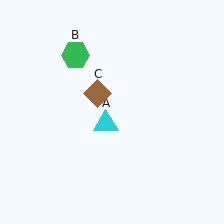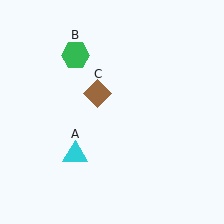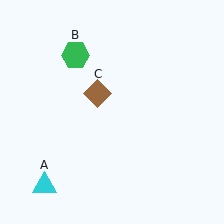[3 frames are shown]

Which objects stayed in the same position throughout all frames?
Green hexagon (object B) and brown diamond (object C) remained stationary.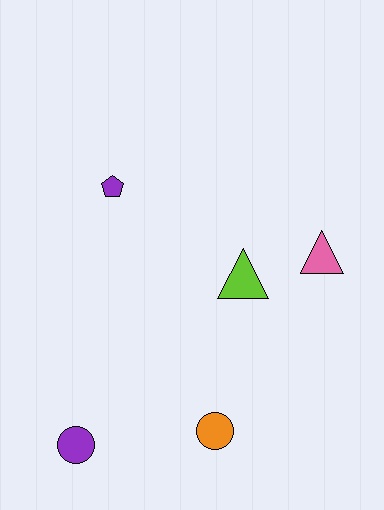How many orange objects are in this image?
There is 1 orange object.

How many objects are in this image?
There are 5 objects.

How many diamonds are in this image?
There are no diamonds.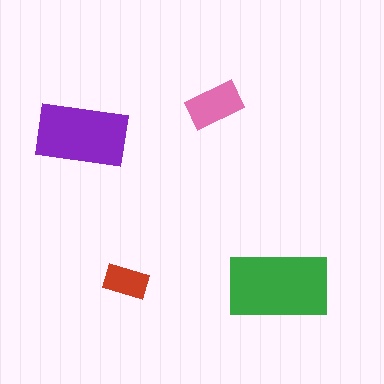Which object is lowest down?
The green rectangle is bottommost.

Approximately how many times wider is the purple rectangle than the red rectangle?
About 2 times wider.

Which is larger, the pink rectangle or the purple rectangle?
The purple one.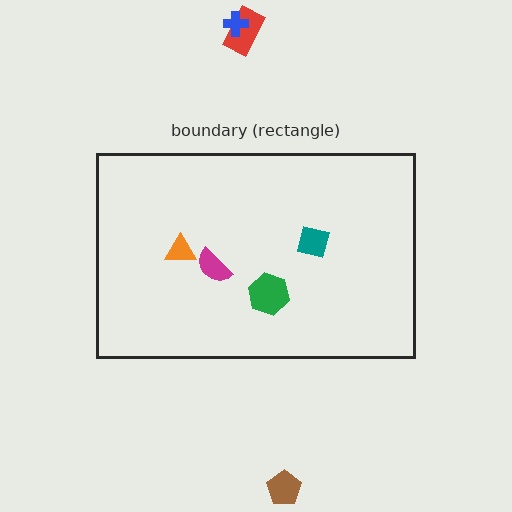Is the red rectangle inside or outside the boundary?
Outside.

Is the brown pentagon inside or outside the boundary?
Outside.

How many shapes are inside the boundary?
4 inside, 3 outside.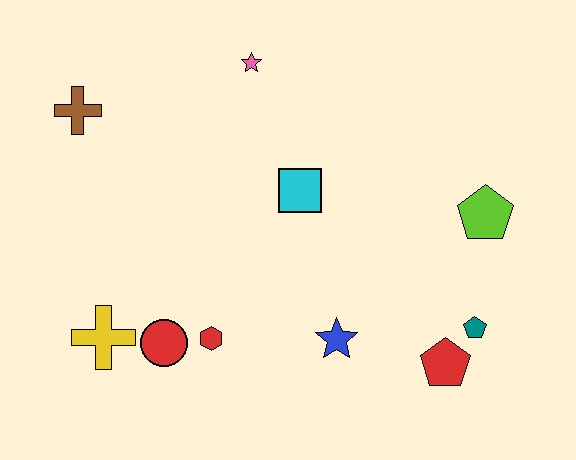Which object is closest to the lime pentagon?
The teal pentagon is closest to the lime pentagon.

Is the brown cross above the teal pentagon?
Yes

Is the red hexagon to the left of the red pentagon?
Yes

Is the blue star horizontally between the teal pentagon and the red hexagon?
Yes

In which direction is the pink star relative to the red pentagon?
The pink star is above the red pentagon.